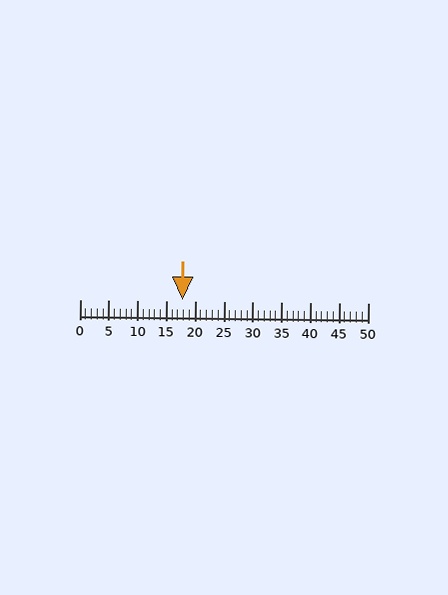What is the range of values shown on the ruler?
The ruler shows values from 0 to 50.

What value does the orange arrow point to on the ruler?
The orange arrow points to approximately 18.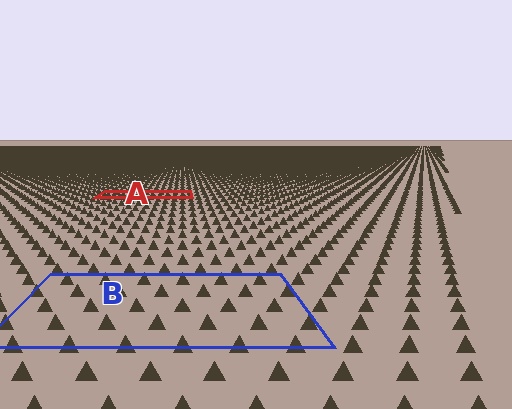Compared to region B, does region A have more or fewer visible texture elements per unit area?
Region A has more texture elements per unit area — they are packed more densely because it is farther away.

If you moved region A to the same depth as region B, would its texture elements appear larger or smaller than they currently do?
They would appear larger. At a closer depth, the same texture elements are projected at a bigger on-screen size.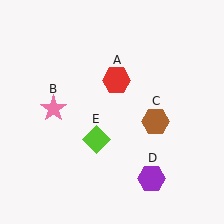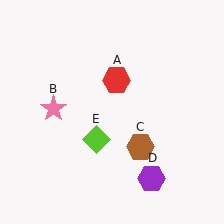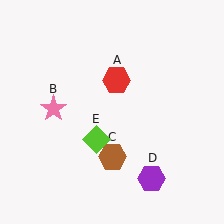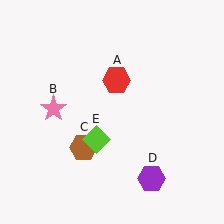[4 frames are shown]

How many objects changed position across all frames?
1 object changed position: brown hexagon (object C).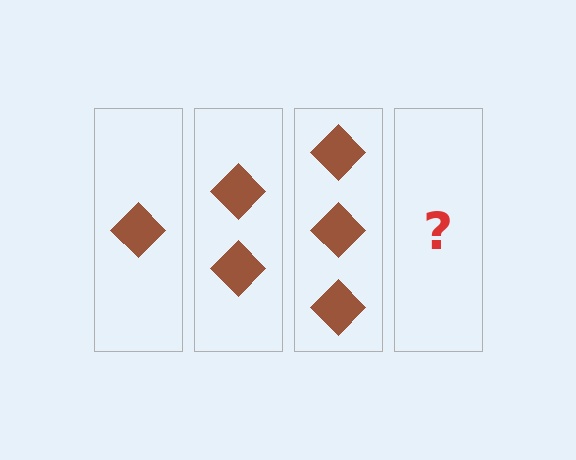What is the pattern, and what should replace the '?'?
The pattern is that each step adds one more diamond. The '?' should be 4 diamonds.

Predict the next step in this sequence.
The next step is 4 diamonds.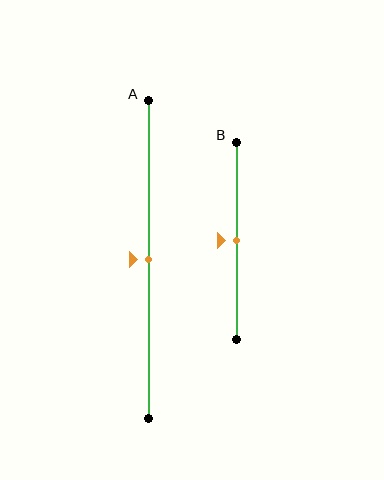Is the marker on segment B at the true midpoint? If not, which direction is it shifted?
Yes, the marker on segment B is at the true midpoint.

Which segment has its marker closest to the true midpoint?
Segment A has its marker closest to the true midpoint.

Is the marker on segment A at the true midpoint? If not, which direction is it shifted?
Yes, the marker on segment A is at the true midpoint.